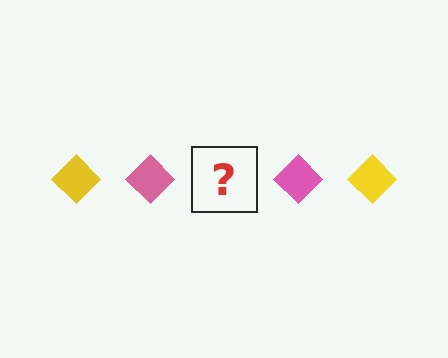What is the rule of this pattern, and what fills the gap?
The rule is that the pattern cycles through yellow, pink diamonds. The gap should be filled with a yellow diamond.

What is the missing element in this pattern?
The missing element is a yellow diamond.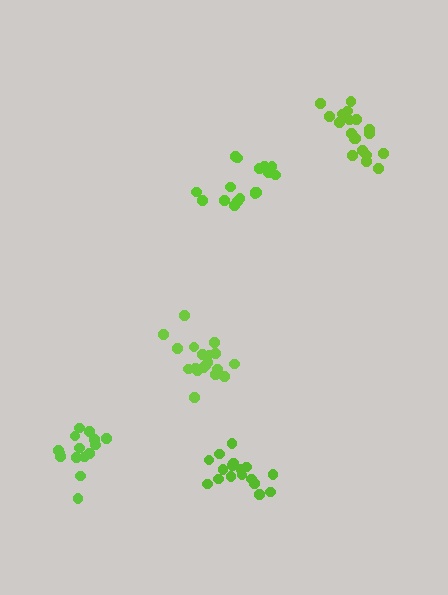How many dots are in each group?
Group 1: 17 dots, Group 2: 19 dots, Group 3: 17 dots, Group 4: 15 dots, Group 5: 19 dots (87 total).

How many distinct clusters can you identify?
There are 5 distinct clusters.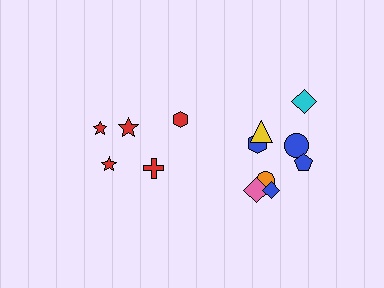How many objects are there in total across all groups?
There are 13 objects.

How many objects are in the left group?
There are 5 objects.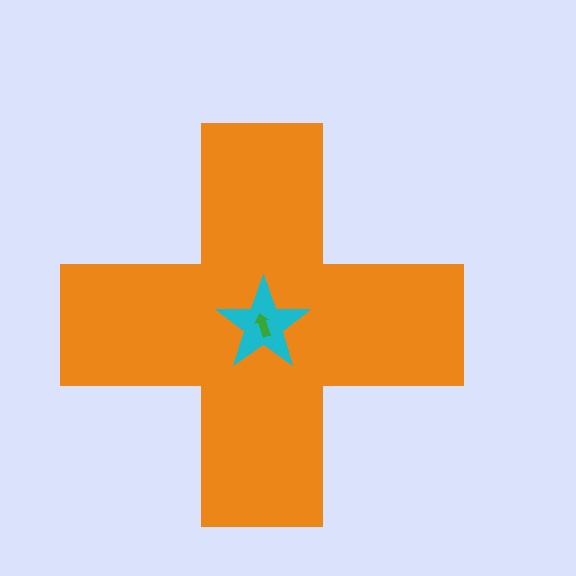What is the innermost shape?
The green arrow.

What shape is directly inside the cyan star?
The green arrow.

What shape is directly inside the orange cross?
The cyan star.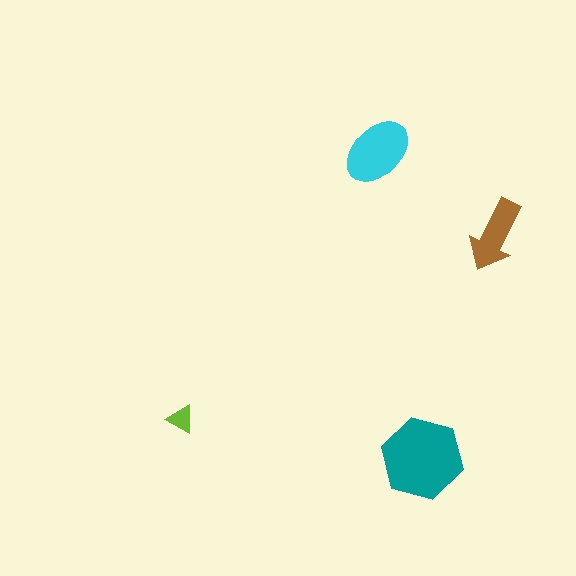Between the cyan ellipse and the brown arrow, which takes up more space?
The cyan ellipse.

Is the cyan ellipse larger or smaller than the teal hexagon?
Smaller.